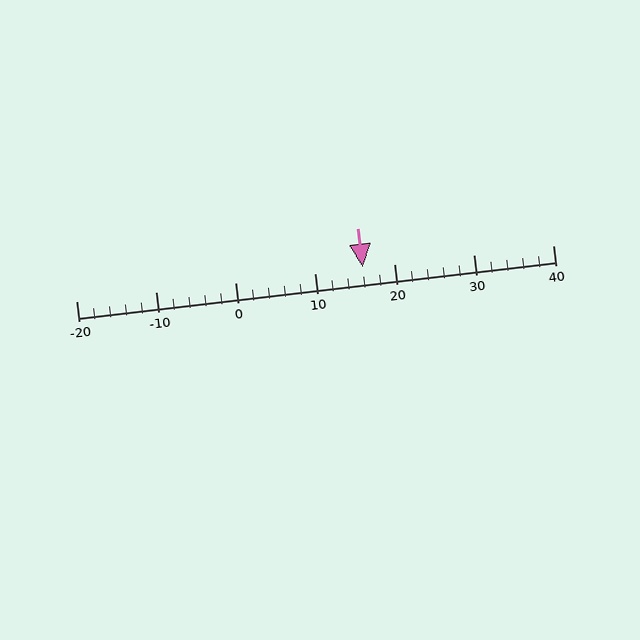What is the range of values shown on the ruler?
The ruler shows values from -20 to 40.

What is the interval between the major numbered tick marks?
The major tick marks are spaced 10 units apart.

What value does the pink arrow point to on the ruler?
The pink arrow points to approximately 16.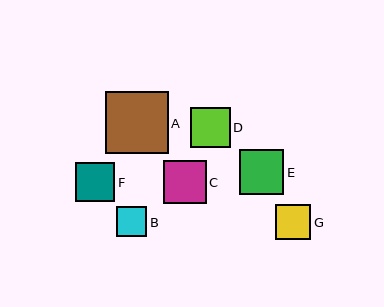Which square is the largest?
Square A is the largest with a size of approximately 63 pixels.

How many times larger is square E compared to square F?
Square E is approximately 1.1 times the size of square F.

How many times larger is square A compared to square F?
Square A is approximately 1.6 times the size of square F.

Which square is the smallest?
Square B is the smallest with a size of approximately 30 pixels.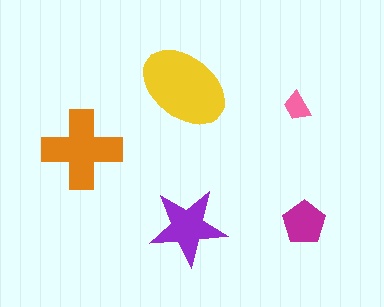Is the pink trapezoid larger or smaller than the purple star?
Smaller.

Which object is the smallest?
The pink trapezoid.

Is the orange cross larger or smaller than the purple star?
Larger.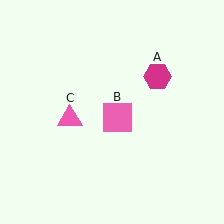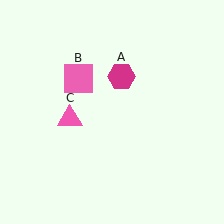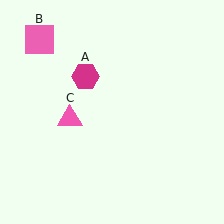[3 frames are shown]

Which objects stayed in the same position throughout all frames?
Pink triangle (object C) remained stationary.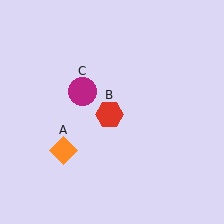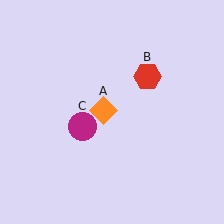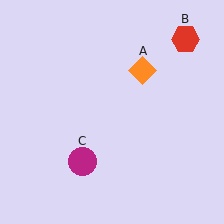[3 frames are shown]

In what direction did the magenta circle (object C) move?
The magenta circle (object C) moved down.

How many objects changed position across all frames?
3 objects changed position: orange diamond (object A), red hexagon (object B), magenta circle (object C).